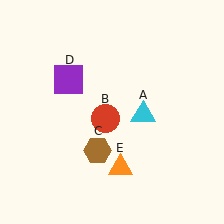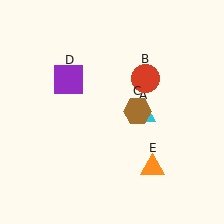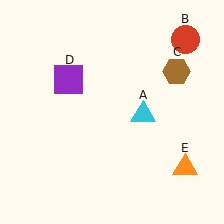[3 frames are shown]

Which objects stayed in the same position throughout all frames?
Cyan triangle (object A) and purple square (object D) remained stationary.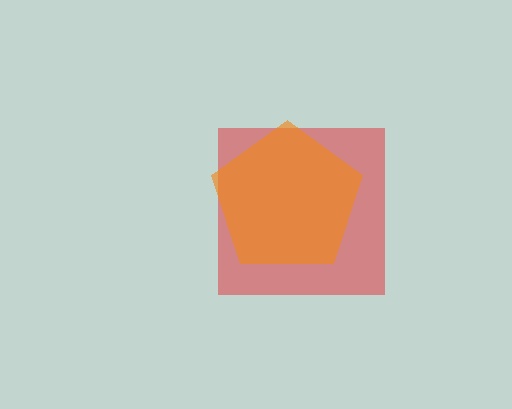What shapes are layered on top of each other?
The layered shapes are: a red square, an orange pentagon.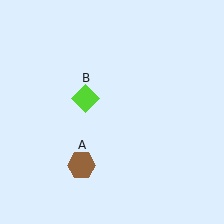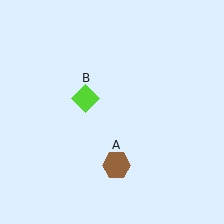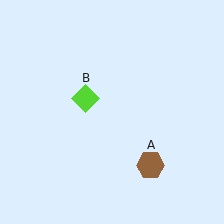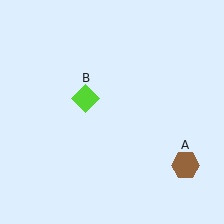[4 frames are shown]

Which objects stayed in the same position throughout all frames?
Lime diamond (object B) remained stationary.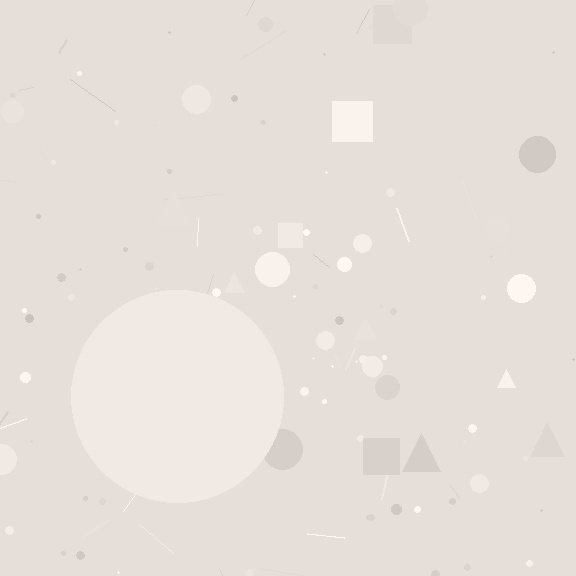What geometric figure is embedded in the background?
A circle is embedded in the background.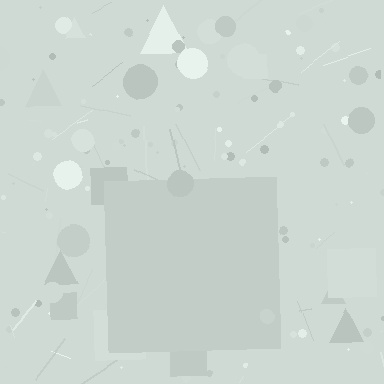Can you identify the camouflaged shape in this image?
The camouflaged shape is a square.